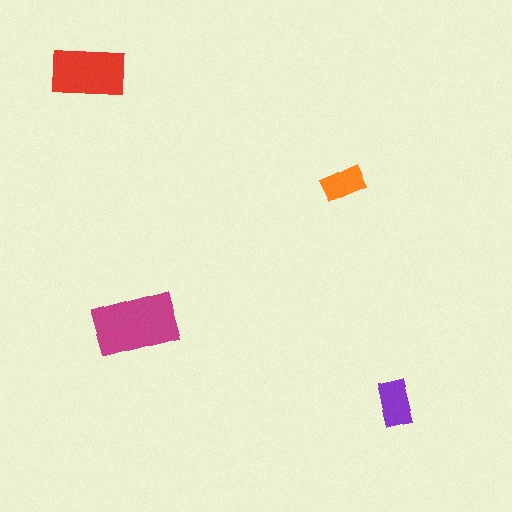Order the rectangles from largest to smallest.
the magenta one, the red one, the purple one, the orange one.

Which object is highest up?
The red rectangle is topmost.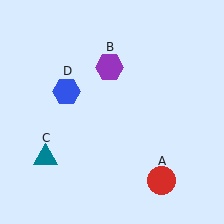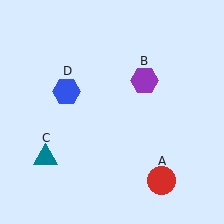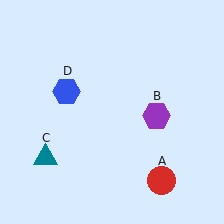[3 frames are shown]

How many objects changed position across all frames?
1 object changed position: purple hexagon (object B).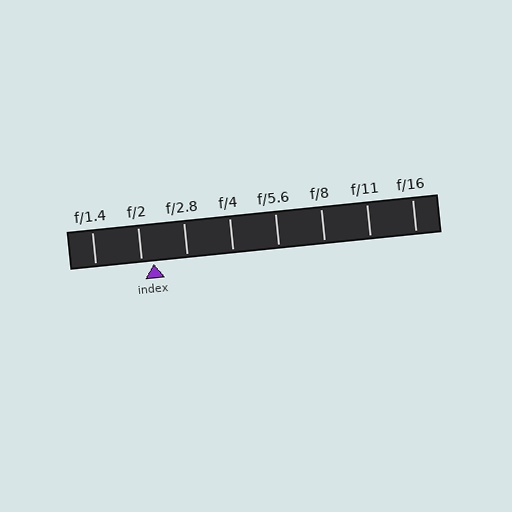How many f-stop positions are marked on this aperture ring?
There are 8 f-stop positions marked.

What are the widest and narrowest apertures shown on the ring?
The widest aperture shown is f/1.4 and the narrowest is f/16.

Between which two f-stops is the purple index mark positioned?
The index mark is between f/2 and f/2.8.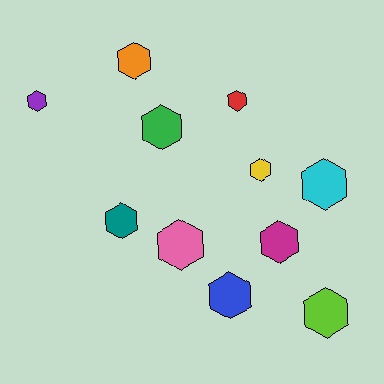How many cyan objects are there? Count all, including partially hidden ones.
There is 1 cyan object.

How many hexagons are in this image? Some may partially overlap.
There are 11 hexagons.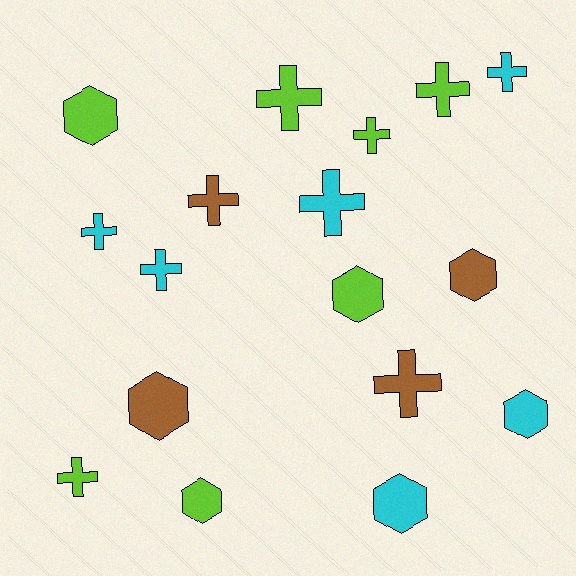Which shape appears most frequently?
Cross, with 10 objects.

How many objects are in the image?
There are 17 objects.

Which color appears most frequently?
Lime, with 7 objects.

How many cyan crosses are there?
There are 4 cyan crosses.